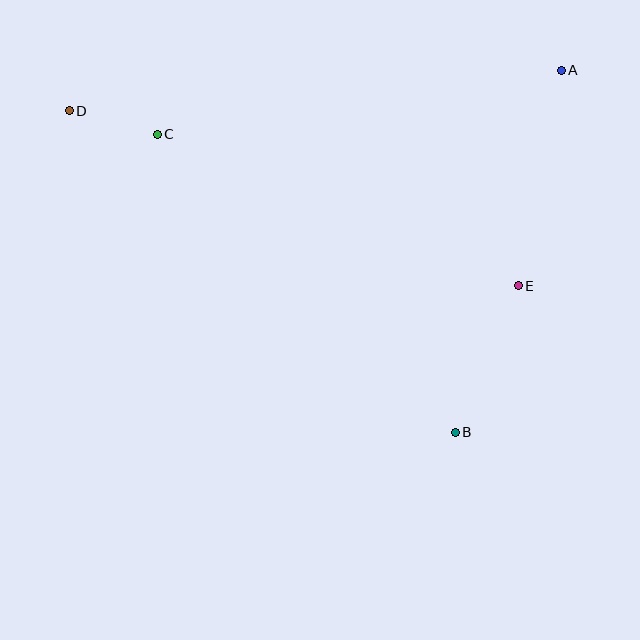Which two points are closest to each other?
Points C and D are closest to each other.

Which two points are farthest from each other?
Points B and D are farthest from each other.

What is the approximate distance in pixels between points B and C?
The distance between B and C is approximately 421 pixels.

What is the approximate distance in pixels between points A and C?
The distance between A and C is approximately 409 pixels.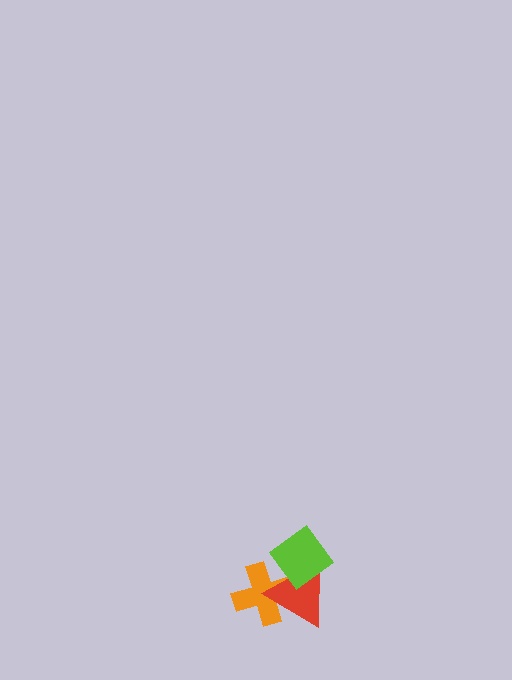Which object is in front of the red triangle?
The lime diamond is in front of the red triangle.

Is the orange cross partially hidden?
Yes, it is partially covered by another shape.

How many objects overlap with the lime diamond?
2 objects overlap with the lime diamond.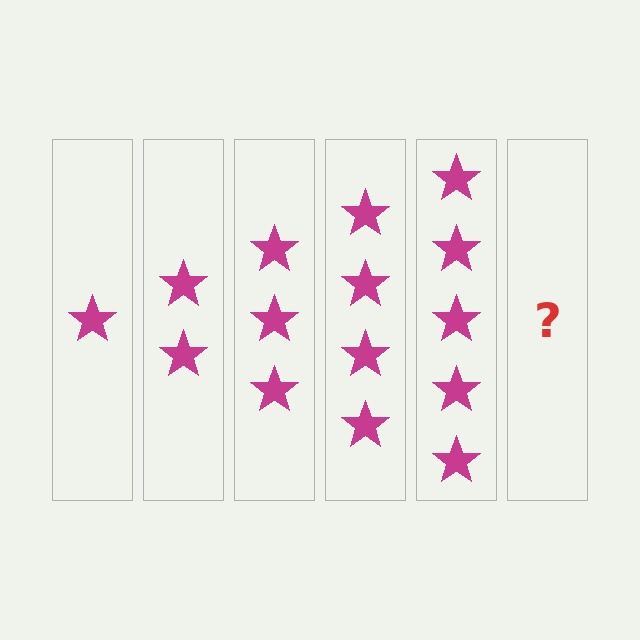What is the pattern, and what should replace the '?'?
The pattern is that each step adds one more star. The '?' should be 6 stars.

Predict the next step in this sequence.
The next step is 6 stars.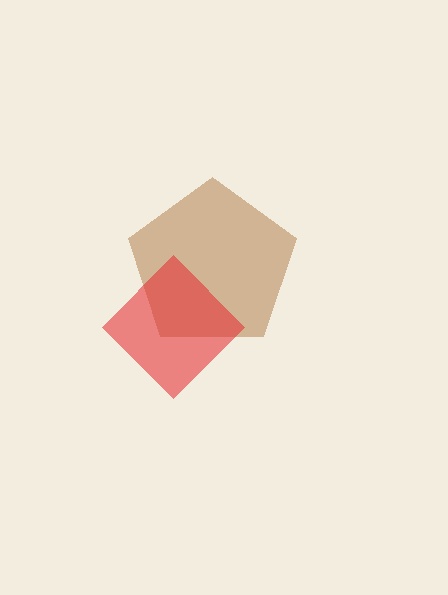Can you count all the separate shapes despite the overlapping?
Yes, there are 2 separate shapes.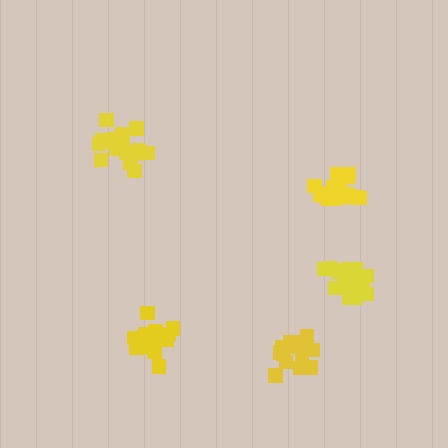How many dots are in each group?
Group 1: 16 dots, Group 2: 17 dots, Group 3: 20 dots, Group 4: 14 dots, Group 5: 19 dots (86 total).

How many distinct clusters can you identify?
There are 5 distinct clusters.